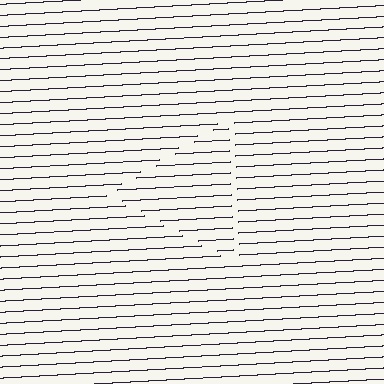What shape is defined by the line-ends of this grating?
An illusory triangle. The interior of the shape contains the same grating, shifted by half a period — the contour is defined by the phase discontinuity where line-ends from the inner and outer gratings abut.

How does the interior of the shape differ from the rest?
The interior of the shape contains the same grating, shifted by half a period — the contour is defined by the phase discontinuity where line-ends from the inner and outer gratings abut.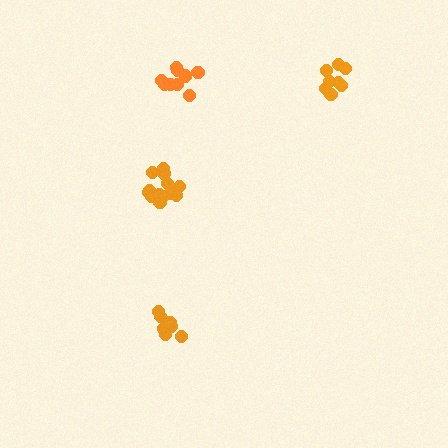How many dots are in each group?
Group 1: 10 dots, Group 2: 9 dots, Group 3: 9 dots, Group 4: 13 dots (41 total).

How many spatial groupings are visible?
There are 4 spatial groupings.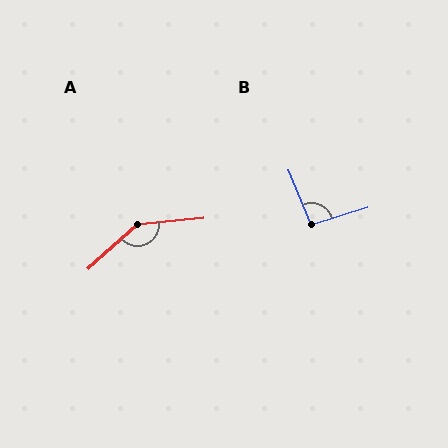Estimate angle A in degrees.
Approximately 143 degrees.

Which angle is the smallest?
B, at approximately 96 degrees.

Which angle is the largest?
A, at approximately 143 degrees.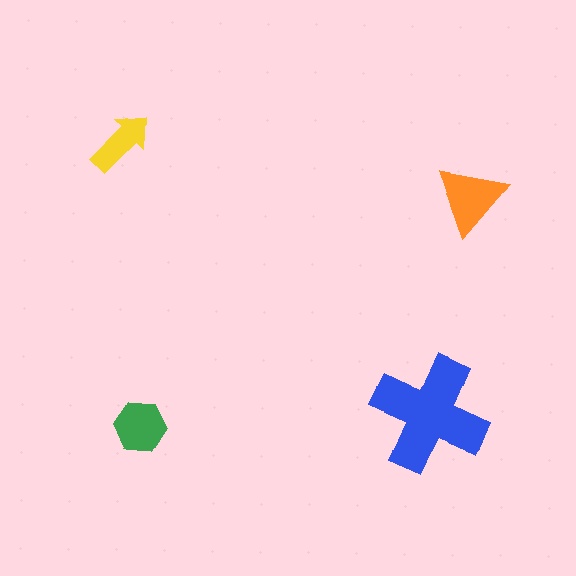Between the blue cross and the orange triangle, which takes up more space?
The blue cross.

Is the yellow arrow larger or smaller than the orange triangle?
Smaller.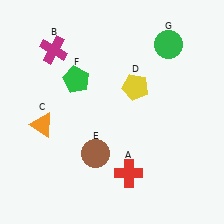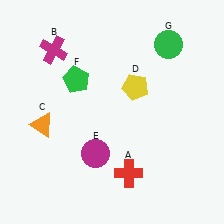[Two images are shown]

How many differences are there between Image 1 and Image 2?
There is 1 difference between the two images.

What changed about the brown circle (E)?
In Image 1, E is brown. In Image 2, it changed to magenta.